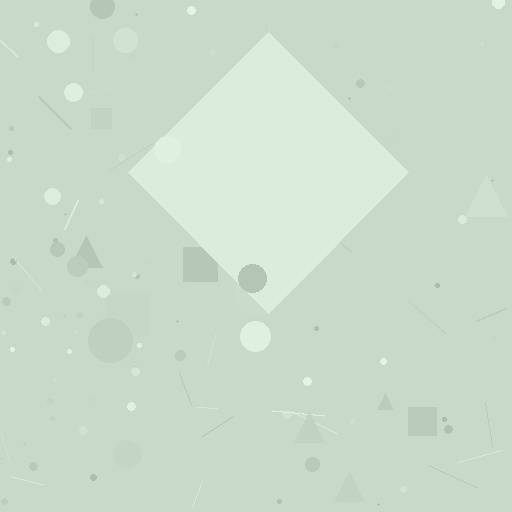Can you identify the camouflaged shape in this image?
The camouflaged shape is a diamond.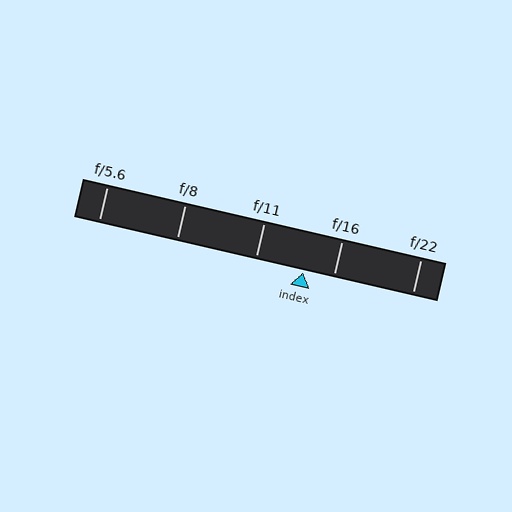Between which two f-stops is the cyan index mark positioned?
The index mark is between f/11 and f/16.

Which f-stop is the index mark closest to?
The index mark is closest to f/16.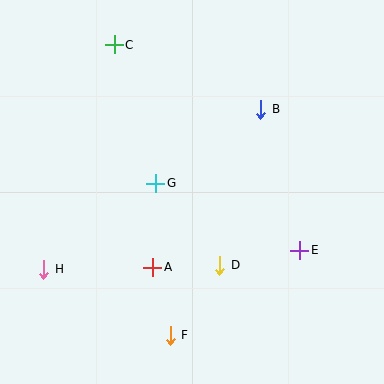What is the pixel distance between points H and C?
The distance between H and C is 235 pixels.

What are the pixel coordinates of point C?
Point C is at (114, 45).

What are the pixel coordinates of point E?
Point E is at (300, 250).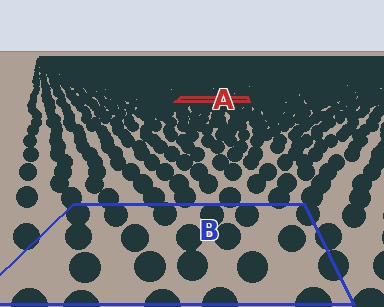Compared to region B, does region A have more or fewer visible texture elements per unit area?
Region A has more texture elements per unit area — they are packed more densely because it is farther away.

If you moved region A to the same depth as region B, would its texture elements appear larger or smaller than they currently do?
They would appear larger. At a closer depth, the same texture elements are projected at a bigger on-screen size.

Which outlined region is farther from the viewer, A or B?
Region A is farther from the viewer — the texture elements inside it appear smaller and more densely packed.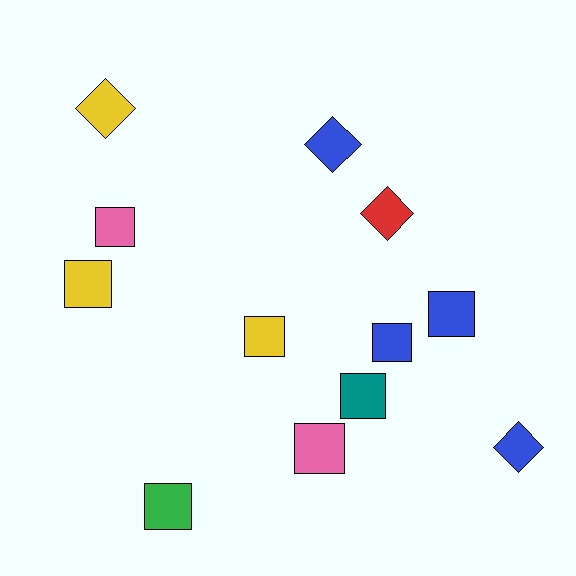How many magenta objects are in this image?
There are no magenta objects.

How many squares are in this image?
There are 8 squares.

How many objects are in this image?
There are 12 objects.